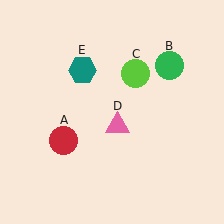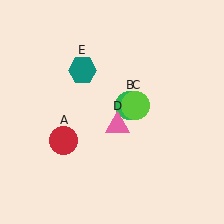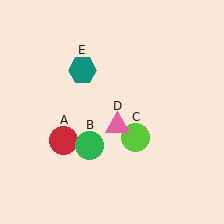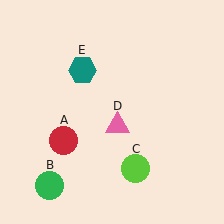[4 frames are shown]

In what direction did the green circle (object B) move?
The green circle (object B) moved down and to the left.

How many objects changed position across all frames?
2 objects changed position: green circle (object B), lime circle (object C).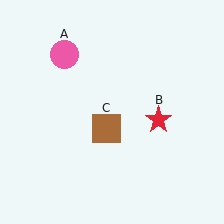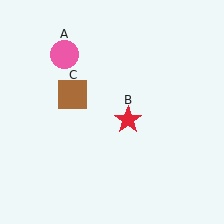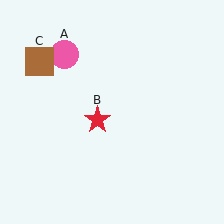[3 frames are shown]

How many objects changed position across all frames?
2 objects changed position: red star (object B), brown square (object C).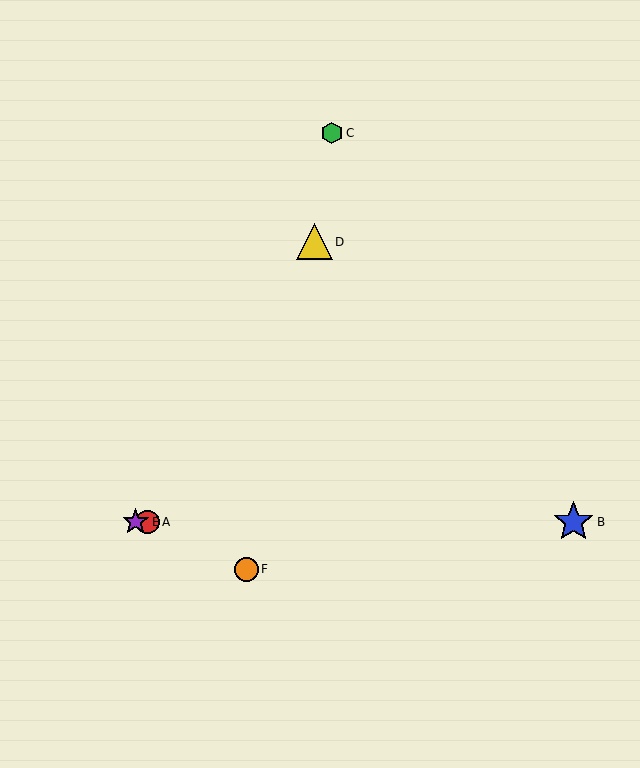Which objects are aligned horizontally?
Objects A, B, E are aligned horizontally.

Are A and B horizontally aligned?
Yes, both are at y≈522.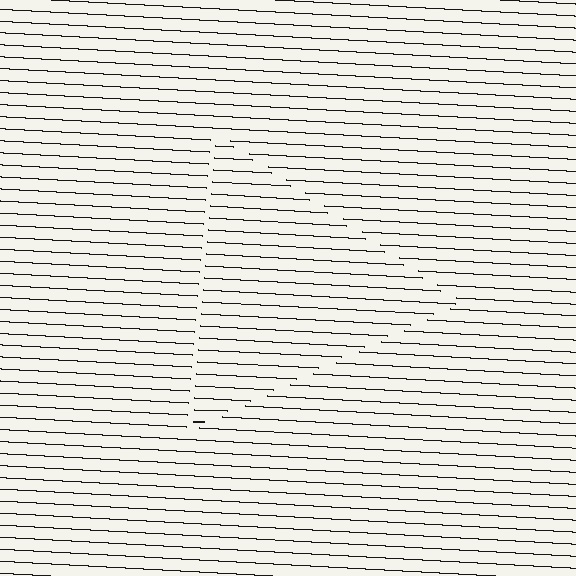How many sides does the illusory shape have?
3 sides — the line-ends trace a triangle.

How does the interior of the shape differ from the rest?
The interior of the shape contains the same grating, shifted by half a period — the contour is defined by the phase discontinuity where line-ends from the inner and outer gratings abut.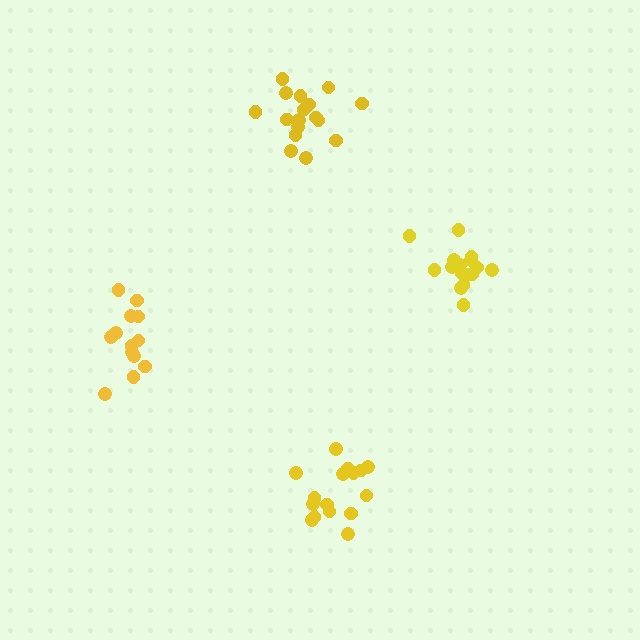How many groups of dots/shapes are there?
There are 4 groups.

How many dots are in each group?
Group 1: 17 dots, Group 2: 16 dots, Group 3: 16 dots, Group 4: 13 dots (62 total).